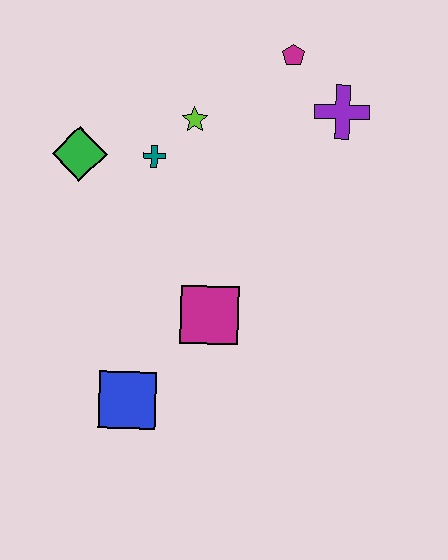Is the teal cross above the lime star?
No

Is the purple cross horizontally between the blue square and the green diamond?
No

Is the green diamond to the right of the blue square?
No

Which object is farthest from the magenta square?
The magenta pentagon is farthest from the magenta square.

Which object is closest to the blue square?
The magenta square is closest to the blue square.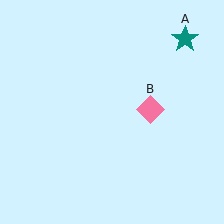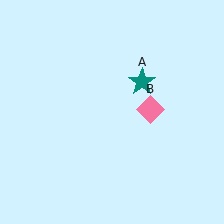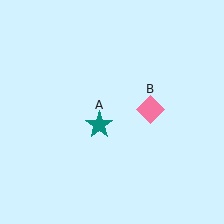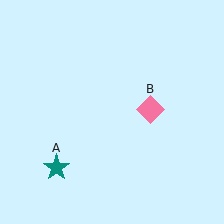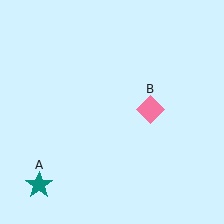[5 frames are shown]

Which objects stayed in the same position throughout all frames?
Pink diamond (object B) remained stationary.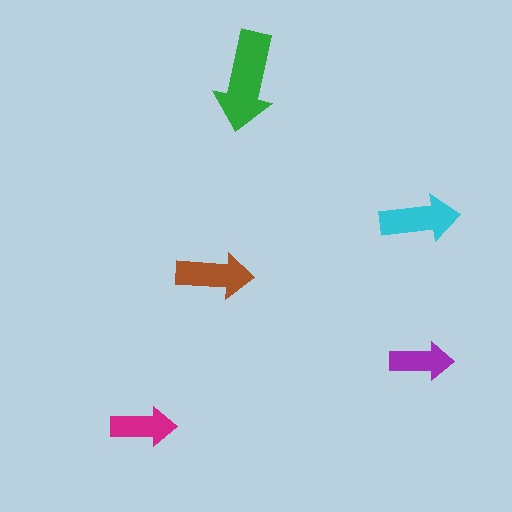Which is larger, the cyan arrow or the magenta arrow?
The cyan one.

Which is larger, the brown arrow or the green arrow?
The green one.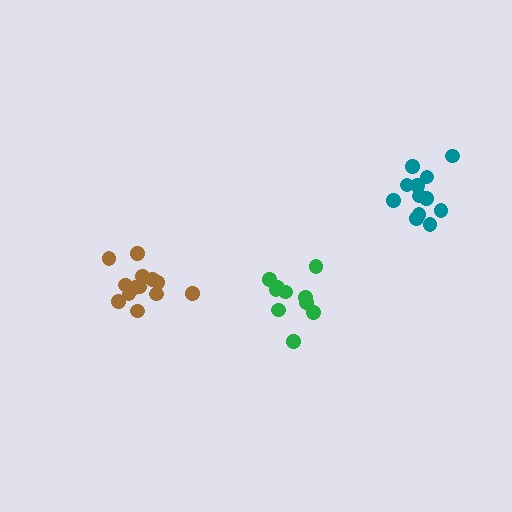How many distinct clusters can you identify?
There are 3 distinct clusters.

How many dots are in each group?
Group 1: 12 dots, Group 2: 11 dots, Group 3: 13 dots (36 total).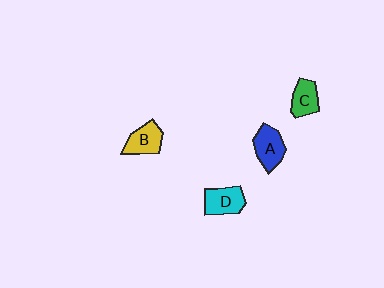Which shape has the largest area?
Shape A (blue).